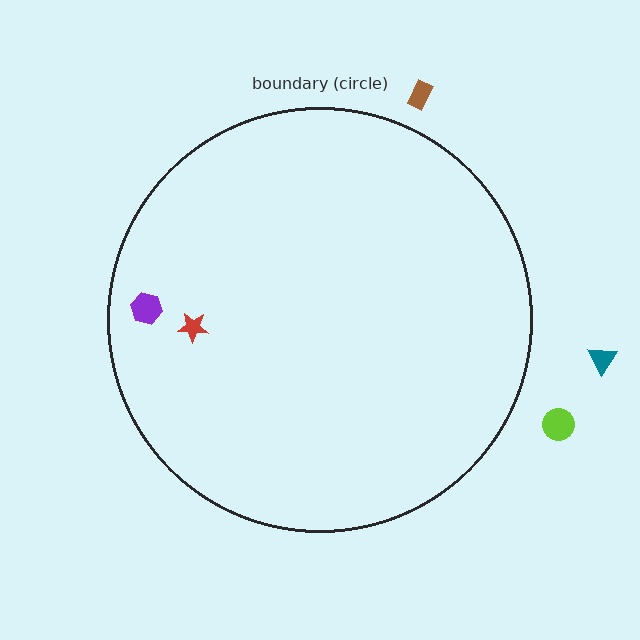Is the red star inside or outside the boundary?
Inside.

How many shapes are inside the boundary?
2 inside, 3 outside.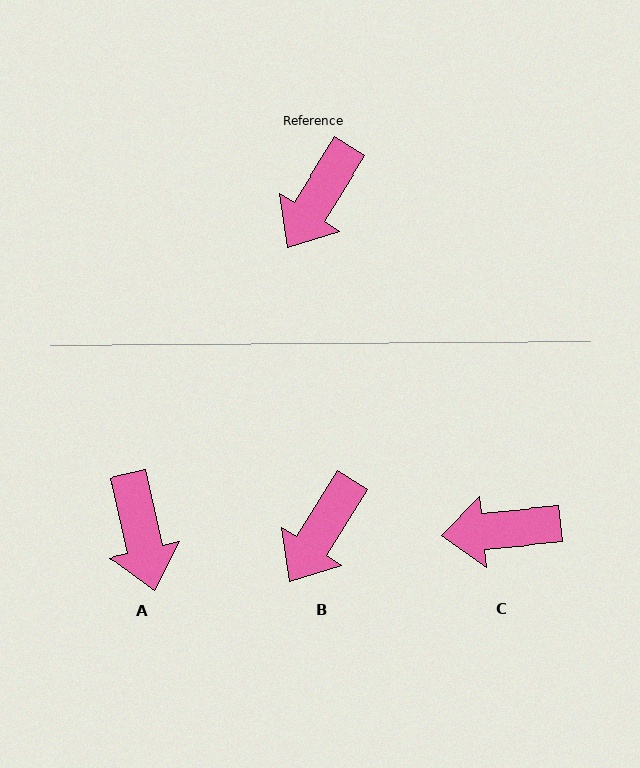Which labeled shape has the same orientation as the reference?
B.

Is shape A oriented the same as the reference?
No, it is off by about 44 degrees.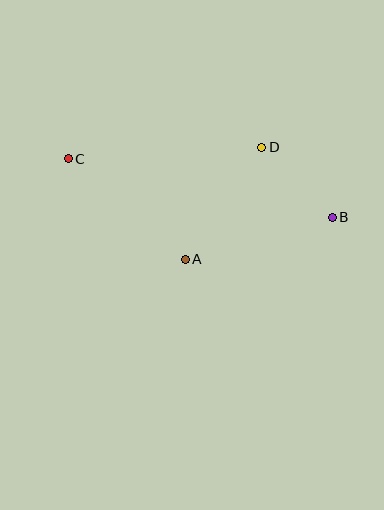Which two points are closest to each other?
Points B and D are closest to each other.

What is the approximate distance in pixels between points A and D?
The distance between A and D is approximately 136 pixels.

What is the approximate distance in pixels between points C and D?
The distance between C and D is approximately 194 pixels.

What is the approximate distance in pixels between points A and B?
The distance between A and B is approximately 153 pixels.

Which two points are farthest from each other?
Points B and C are farthest from each other.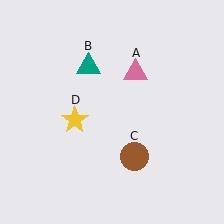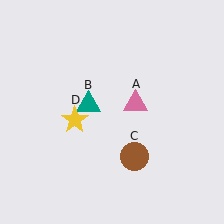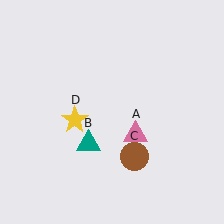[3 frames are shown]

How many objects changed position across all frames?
2 objects changed position: pink triangle (object A), teal triangle (object B).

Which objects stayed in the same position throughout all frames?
Brown circle (object C) and yellow star (object D) remained stationary.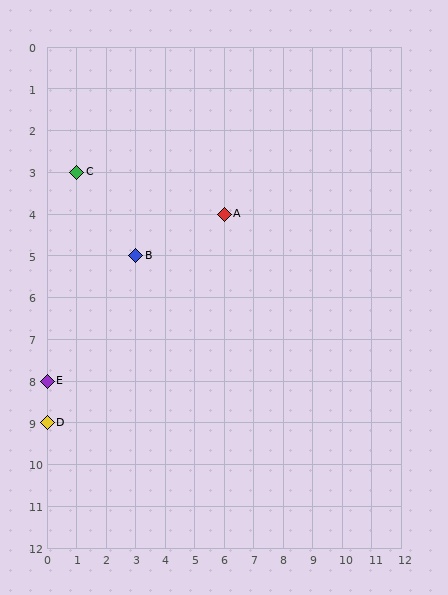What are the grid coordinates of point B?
Point B is at grid coordinates (3, 5).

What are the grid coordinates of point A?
Point A is at grid coordinates (6, 4).